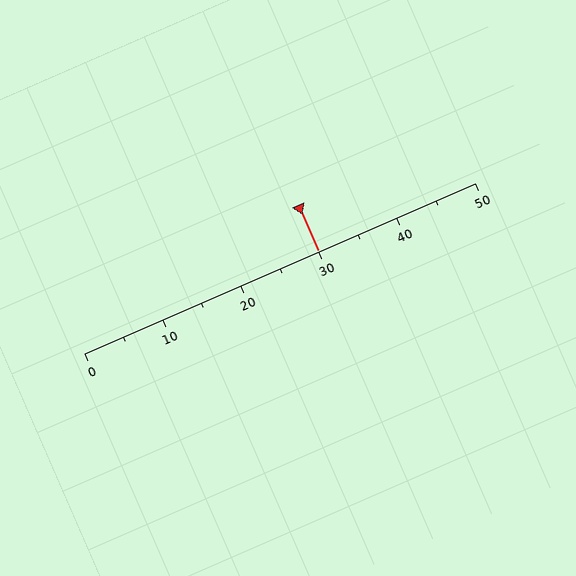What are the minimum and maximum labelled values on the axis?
The axis runs from 0 to 50.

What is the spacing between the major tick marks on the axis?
The major ticks are spaced 10 apart.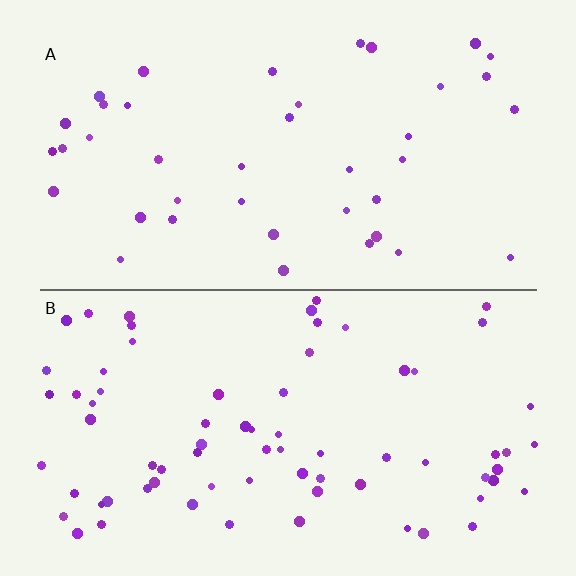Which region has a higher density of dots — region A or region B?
B (the bottom).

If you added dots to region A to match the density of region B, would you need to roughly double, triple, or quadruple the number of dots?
Approximately double.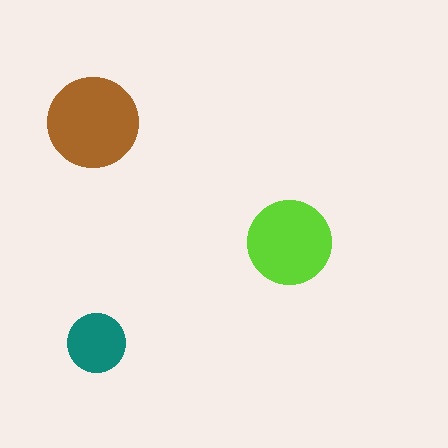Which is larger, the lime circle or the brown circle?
The brown one.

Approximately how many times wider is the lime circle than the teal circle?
About 1.5 times wider.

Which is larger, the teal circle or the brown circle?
The brown one.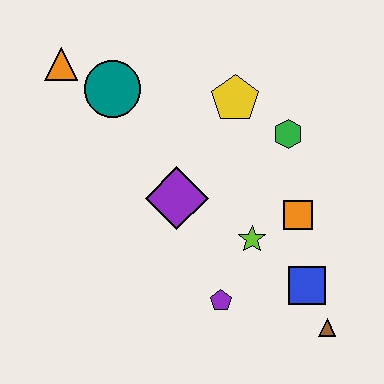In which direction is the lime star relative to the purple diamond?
The lime star is to the right of the purple diamond.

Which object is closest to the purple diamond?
The lime star is closest to the purple diamond.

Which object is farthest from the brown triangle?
The orange triangle is farthest from the brown triangle.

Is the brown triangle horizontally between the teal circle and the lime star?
No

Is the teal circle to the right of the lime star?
No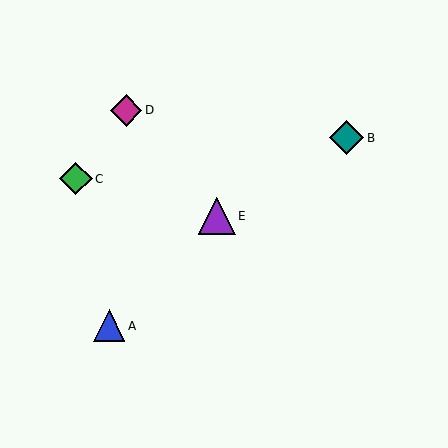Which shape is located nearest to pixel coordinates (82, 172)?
The green diamond (labeled C) at (76, 179) is nearest to that location.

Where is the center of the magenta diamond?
The center of the magenta diamond is at (126, 110).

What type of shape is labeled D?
Shape D is a magenta diamond.